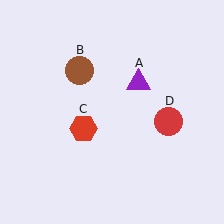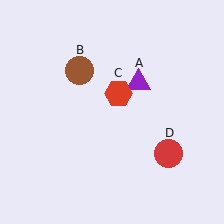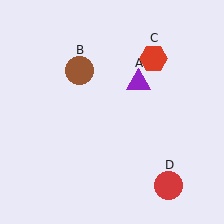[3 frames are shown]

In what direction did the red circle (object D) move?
The red circle (object D) moved down.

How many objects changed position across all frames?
2 objects changed position: red hexagon (object C), red circle (object D).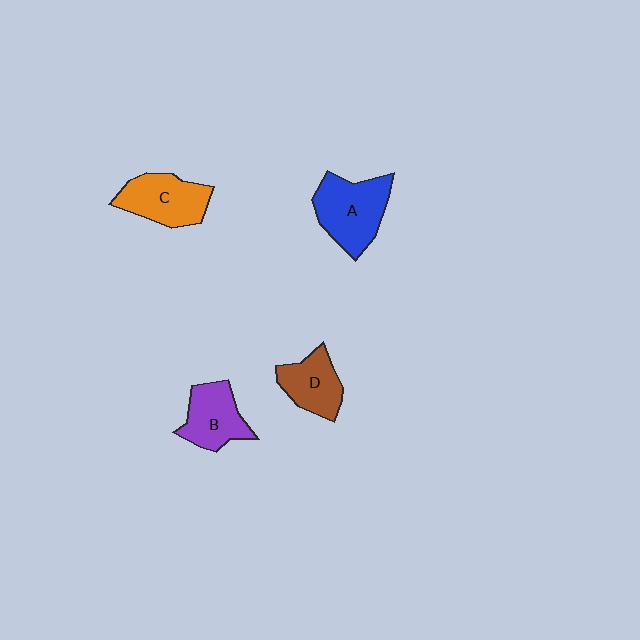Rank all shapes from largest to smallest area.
From largest to smallest: A (blue), C (orange), B (purple), D (brown).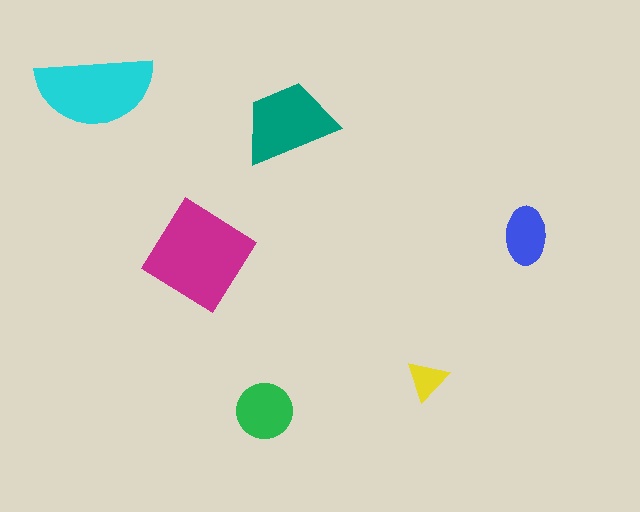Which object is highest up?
The cyan semicircle is topmost.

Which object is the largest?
The magenta diamond.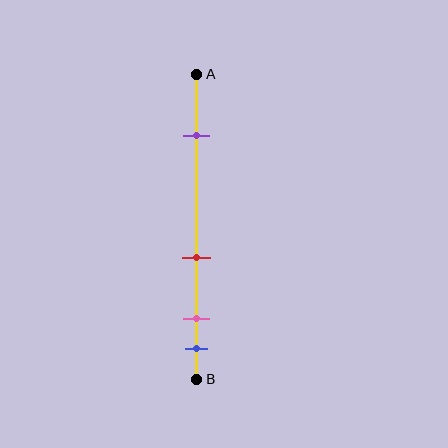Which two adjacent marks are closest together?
The pink and blue marks are the closest adjacent pair.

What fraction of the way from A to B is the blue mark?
The blue mark is approximately 90% (0.9) of the way from A to B.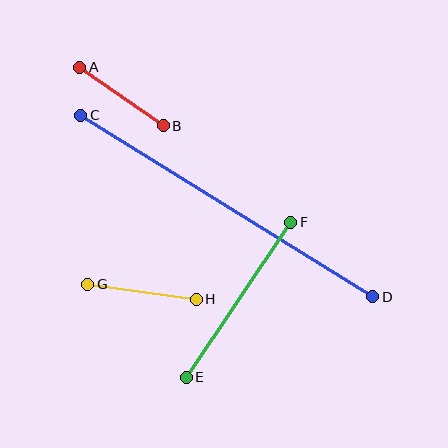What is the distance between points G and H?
The distance is approximately 110 pixels.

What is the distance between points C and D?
The distance is approximately 344 pixels.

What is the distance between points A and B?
The distance is approximately 102 pixels.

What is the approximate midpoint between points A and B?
The midpoint is at approximately (122, 97) pixels.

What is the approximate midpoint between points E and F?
The midpoint is at approximately (238, 300) pixels.